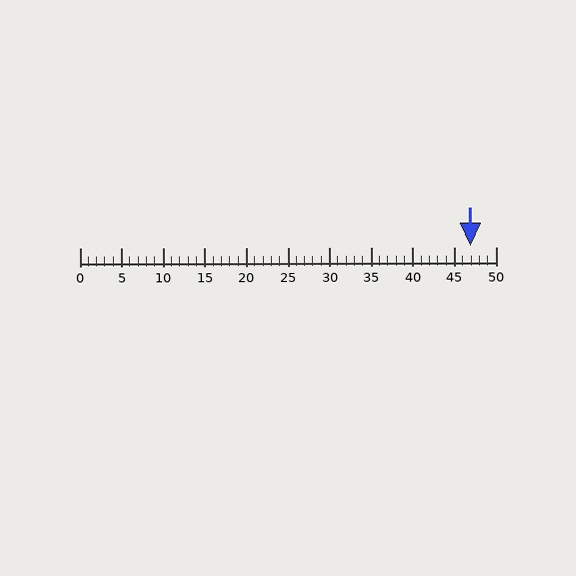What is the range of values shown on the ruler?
The ruler shows values from 0 to 50.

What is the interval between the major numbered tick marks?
The major tick marks are spaced 5 units apart.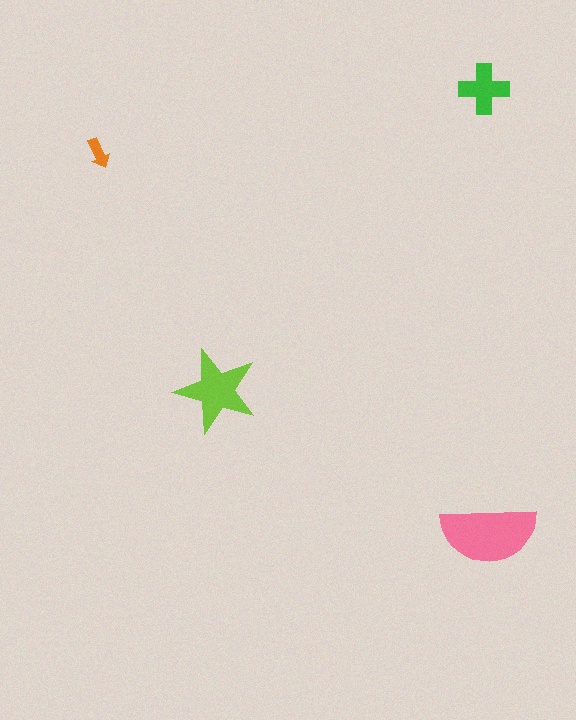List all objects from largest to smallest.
The pink semicircle, the lime star, the green cross, the orange arrow.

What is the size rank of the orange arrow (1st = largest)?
4th.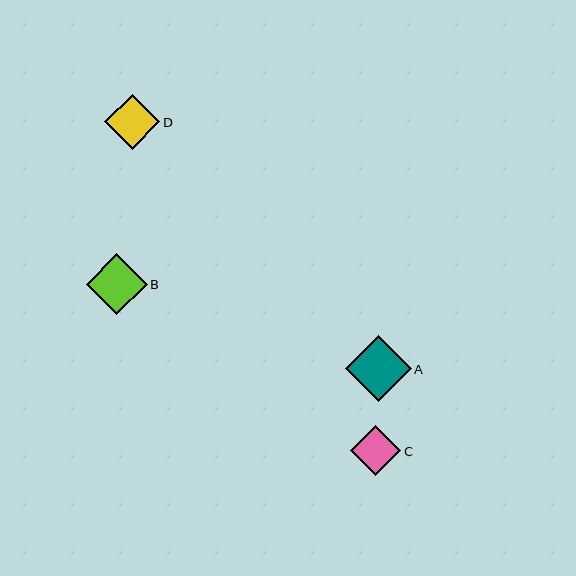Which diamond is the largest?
Diamond A is the largest with a size of approximately 66 pixels.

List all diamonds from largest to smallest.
From largest to smallest: A, B, D, C.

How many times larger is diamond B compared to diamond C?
Diamond B is approximately 1.2 times the size of diamond C.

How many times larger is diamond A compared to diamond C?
Diamond A is approximately 1.3 times the size of diamond C.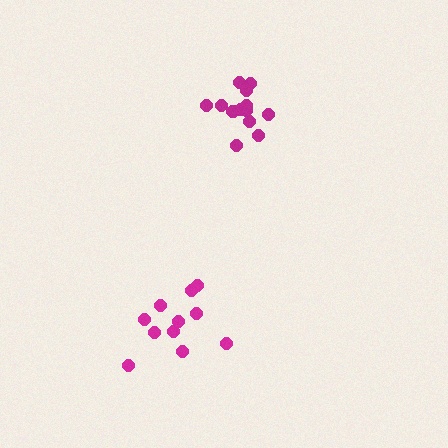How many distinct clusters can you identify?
There are 2 distinct clusters.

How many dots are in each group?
Group 1: 13 dots, Group 2: 11 dots (24 total).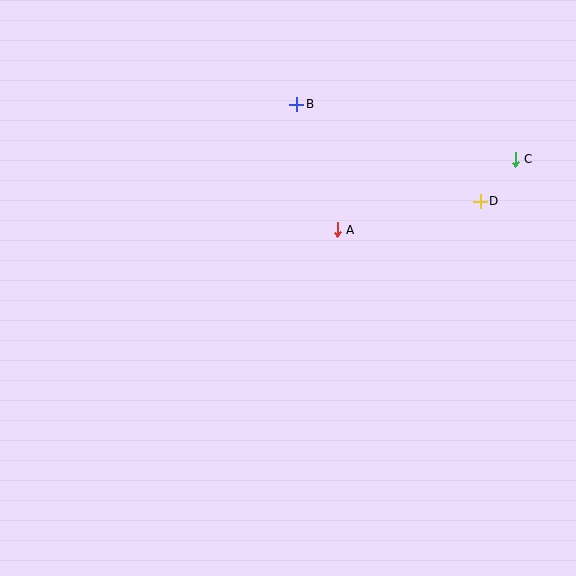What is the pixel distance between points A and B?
The distance between A and B is 132 pixels.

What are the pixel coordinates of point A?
Point A is at (337, 230).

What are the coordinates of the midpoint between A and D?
The midpoint between A and D is at (409, 216).